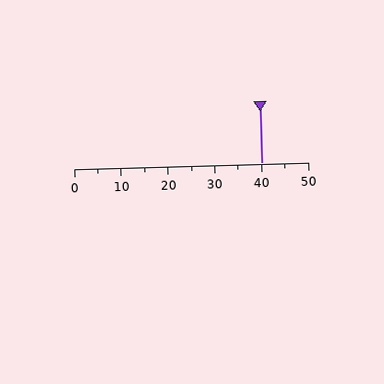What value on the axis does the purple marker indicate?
The marker indicates approximately 40.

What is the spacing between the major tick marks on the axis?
The major ticks are spaced 10 apart.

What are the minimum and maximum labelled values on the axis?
The axis runs from 0 to 50.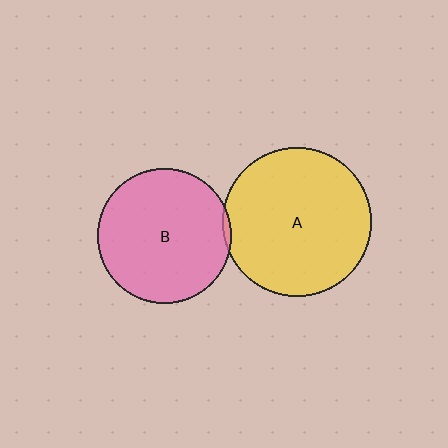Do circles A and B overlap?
Yes.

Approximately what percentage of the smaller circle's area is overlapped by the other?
Approximately 5%.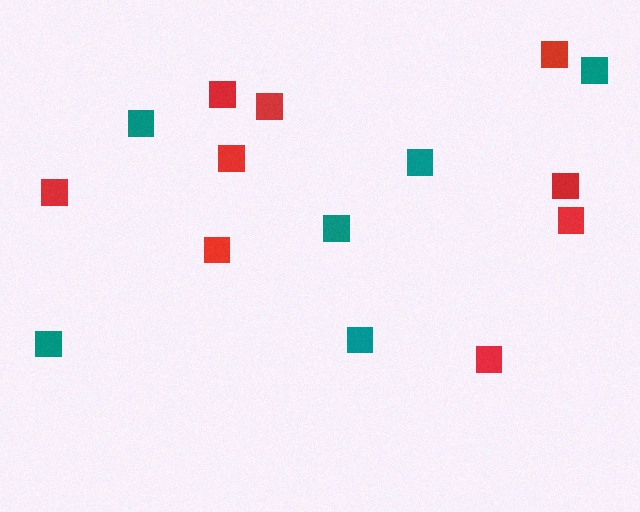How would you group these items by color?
There are 2 groups: one group of red squares (9) and one group of teal squares (6).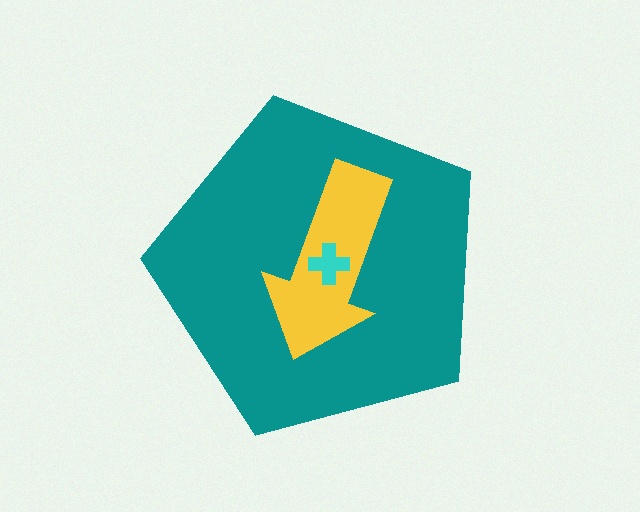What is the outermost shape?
The teal pentagon.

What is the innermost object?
The cyan cross.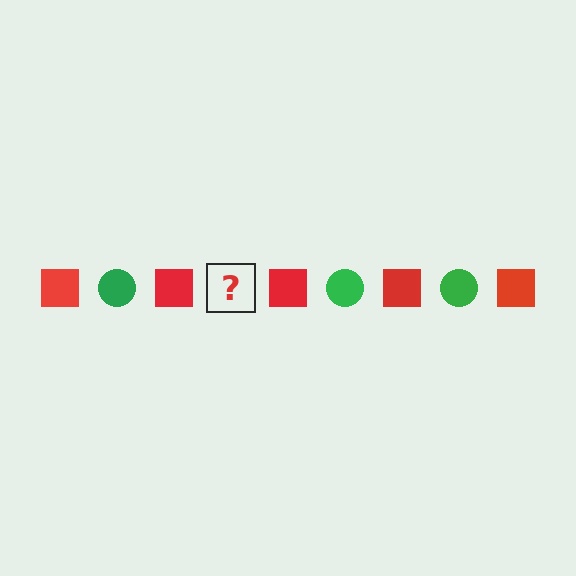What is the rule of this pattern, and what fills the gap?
The rule is that the pattern alternates between red square and green circle. The gap should be filled with a green circle.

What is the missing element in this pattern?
The missing element is a green circle.